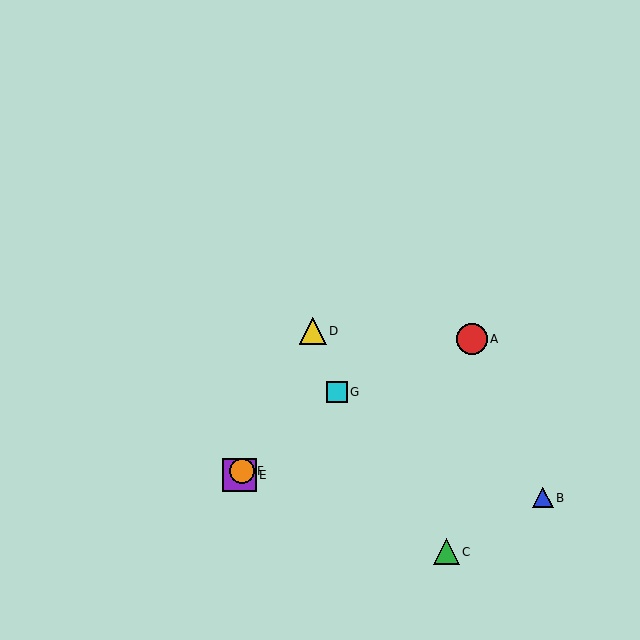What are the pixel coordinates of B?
Object B is at (543, 498).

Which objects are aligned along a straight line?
Objects D, E, F are aligned along a straight line.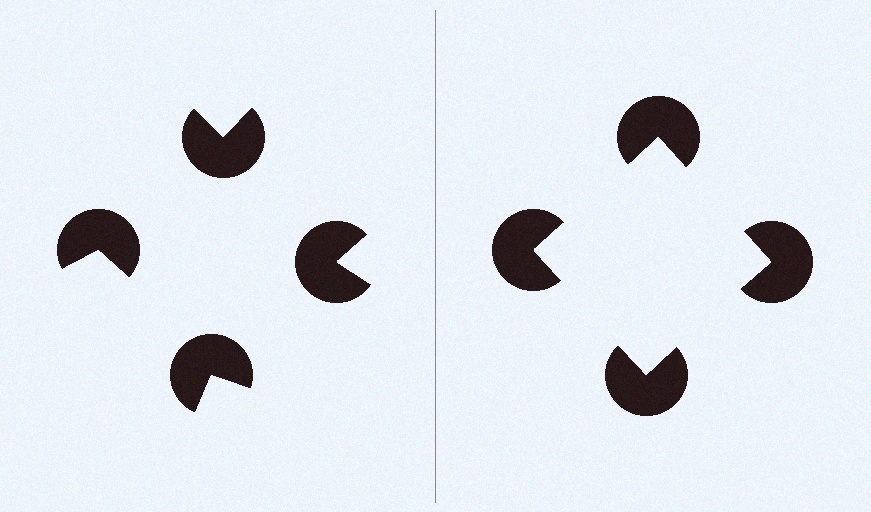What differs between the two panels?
The pac-man discs are positioned identically on both sides; only the wedge orientations differ. On the right they align to a square; on the left they are misaligned.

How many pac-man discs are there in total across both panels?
8 — 4 on each side.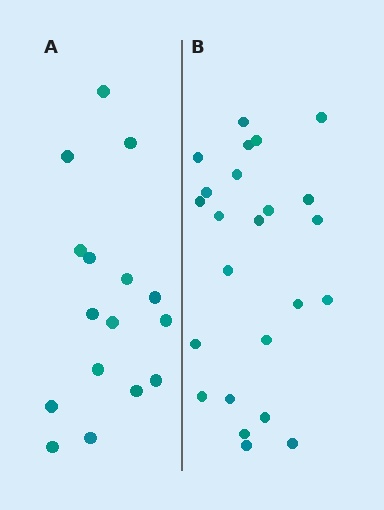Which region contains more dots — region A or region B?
Region B (the right region) has more dots.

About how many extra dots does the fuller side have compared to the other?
Region B has roughly 8 or so more dots than region A.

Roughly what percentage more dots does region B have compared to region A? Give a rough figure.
About 50% more.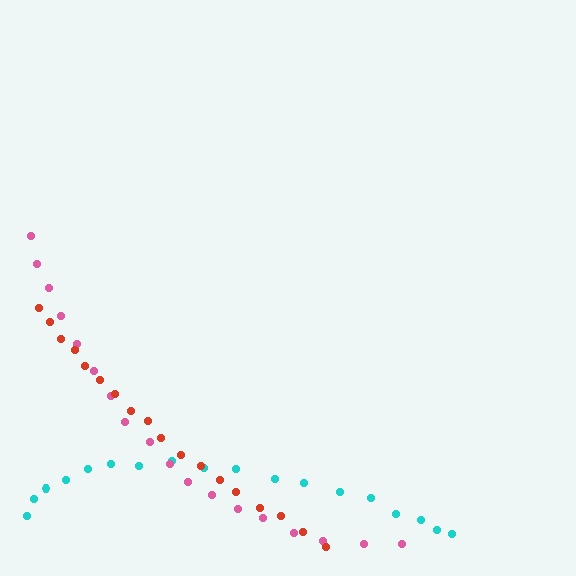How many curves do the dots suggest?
There are 3 distinct paths.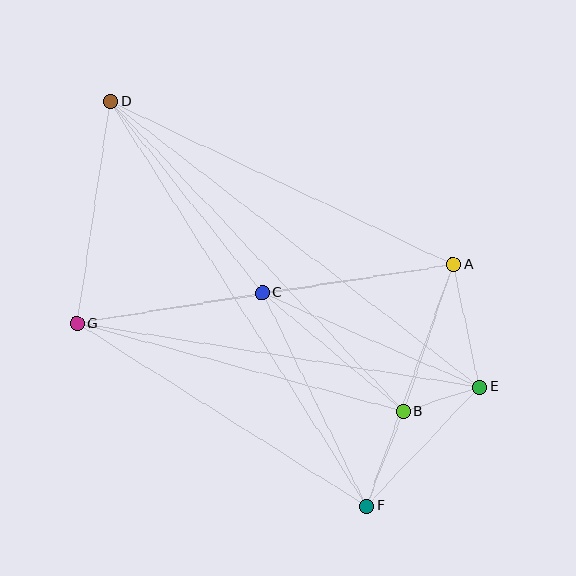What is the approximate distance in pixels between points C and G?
The distance between C and G is approximately 188 pixels.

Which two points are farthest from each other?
Points D and F are farthest from each other.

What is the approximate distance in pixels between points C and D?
The distance between C and D is approximately 244 pixels.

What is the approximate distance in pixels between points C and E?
The distance between C and E is approximately 237 pixels.